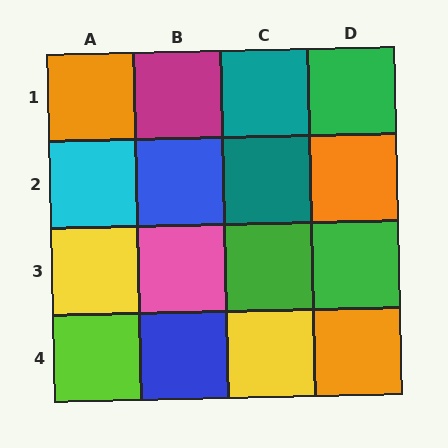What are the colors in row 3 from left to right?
Yellow, pink, green, green.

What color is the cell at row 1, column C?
Teal.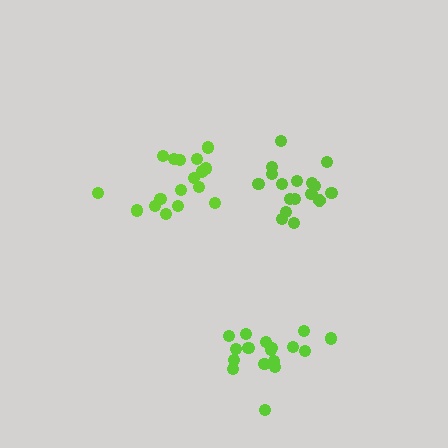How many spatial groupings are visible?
There are 3 spatial groupings.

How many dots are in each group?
Group 1: 17 dots, Group 2: 17 dots, Group 3: 17 dots (51 total).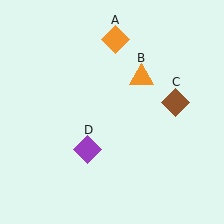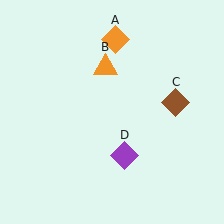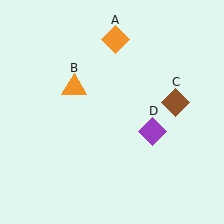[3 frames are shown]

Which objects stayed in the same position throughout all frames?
Orange diamond (object A) and brown diamond (object C) remained stationary.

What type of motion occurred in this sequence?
The orange triangle (object B), purple diamond (object D) rotated counterclockwise around the center of the scene.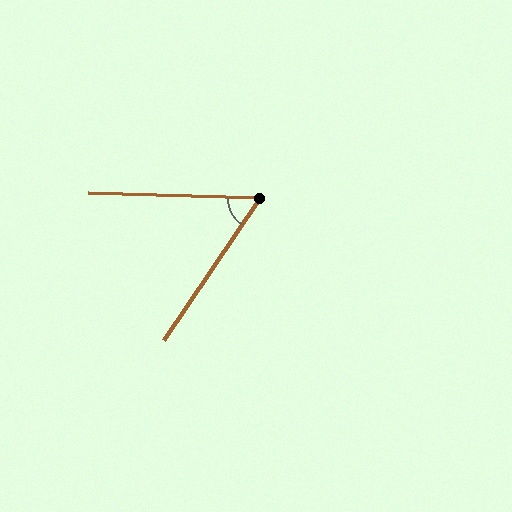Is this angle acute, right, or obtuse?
It is acute.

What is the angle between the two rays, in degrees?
Approximately 57 degrees.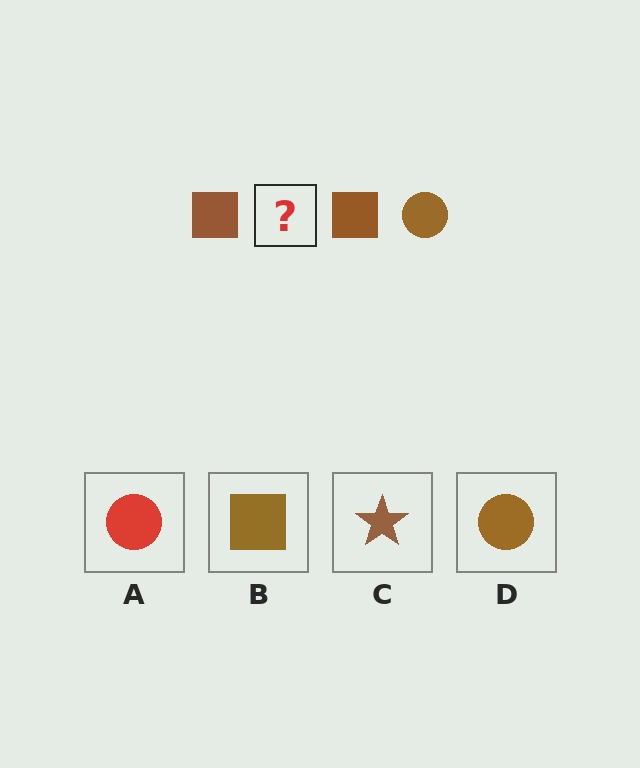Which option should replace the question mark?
Option D.